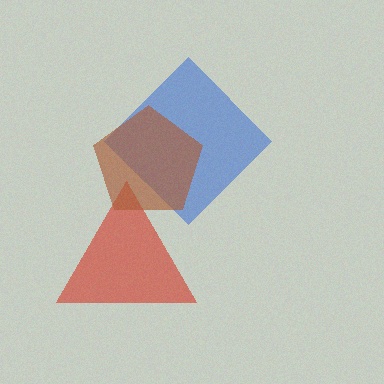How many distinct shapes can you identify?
There are 3 distinct shapes: a red triangle, a blue diamond, a brown pentagon.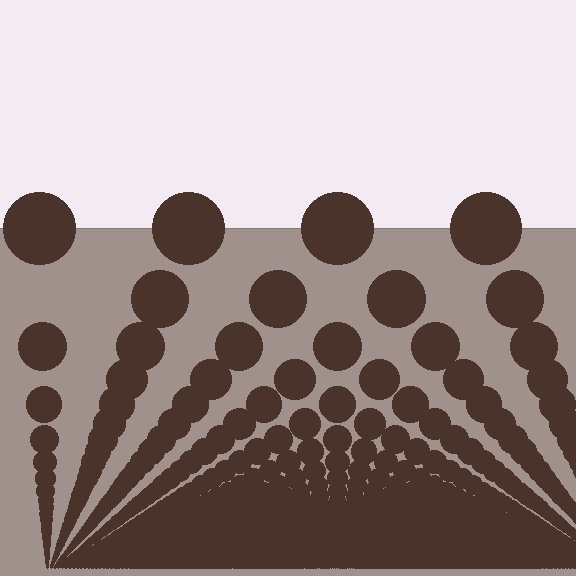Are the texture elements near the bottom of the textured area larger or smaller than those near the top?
Smaller. The gradient is inverted — elements near the bottom are smaller and denser.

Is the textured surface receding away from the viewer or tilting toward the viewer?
The surface appears to tilt toward the viewer. Texture elements get larger and sparser toward the top.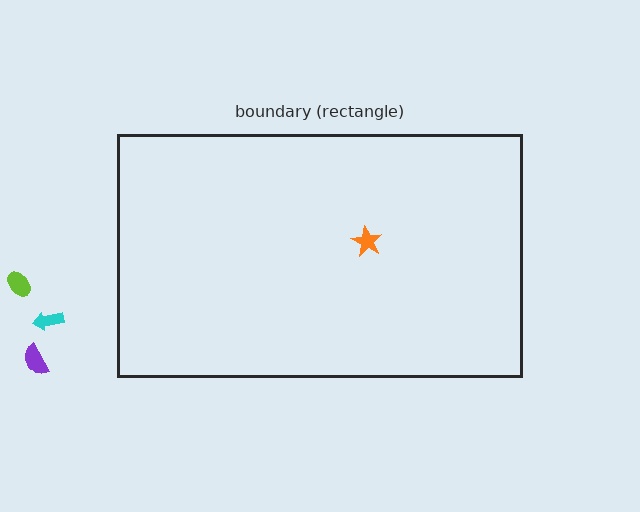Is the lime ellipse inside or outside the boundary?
Outside.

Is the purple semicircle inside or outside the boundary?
Outside.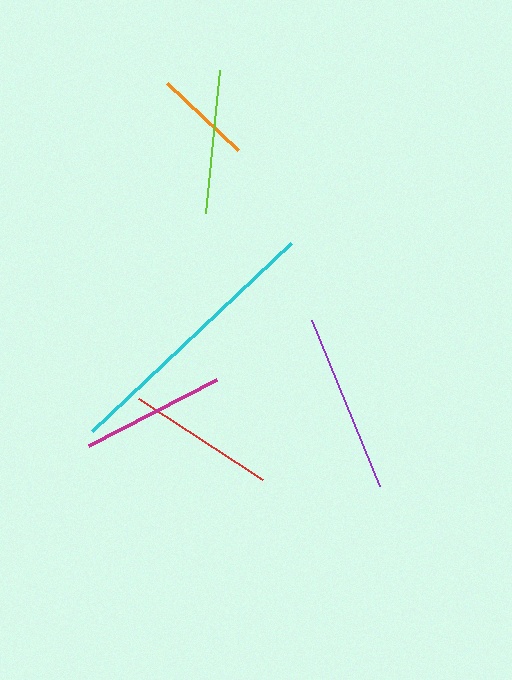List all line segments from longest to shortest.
From longest to shortest: cyan, purple, red, magenta, lime, orange.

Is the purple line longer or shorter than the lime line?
The purple line is longer than the lime line.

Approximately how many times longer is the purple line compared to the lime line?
The purple line is approximately 1.2 times the length of the lime line.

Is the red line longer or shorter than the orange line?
The red line is longer than the orange line.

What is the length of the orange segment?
The orange segment is approximately 98 pixels long.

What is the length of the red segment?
The red segment is approximately 148 pixels long.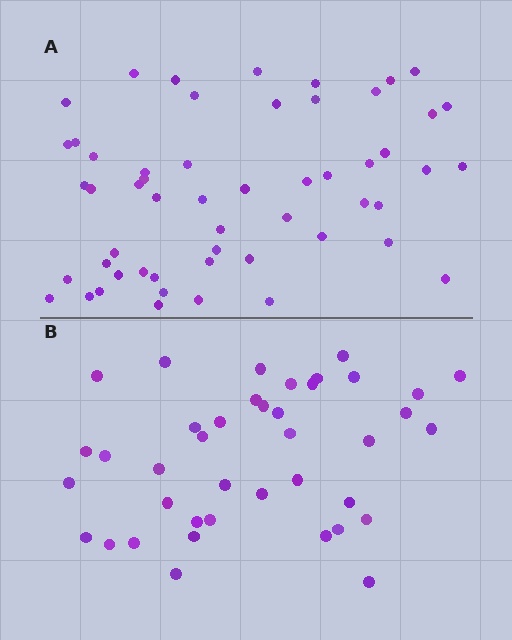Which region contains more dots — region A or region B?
Region A (the top region) has more dots.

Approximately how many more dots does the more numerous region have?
Region A has approximately 15 more dots than region B.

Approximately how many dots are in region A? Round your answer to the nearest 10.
About 50 dots. (The exact count is 54, which rounds to 50.)